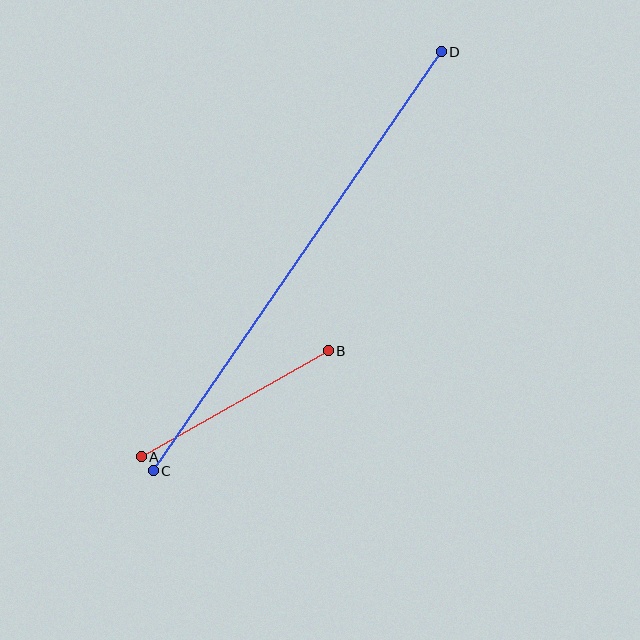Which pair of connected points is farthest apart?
Points C and D are farthest apart.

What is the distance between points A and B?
The distance is approximately 215 pixels.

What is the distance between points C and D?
The distance is approximately 508 pixels.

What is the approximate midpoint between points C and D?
The midpoint is at approximately (297, 261) pixels.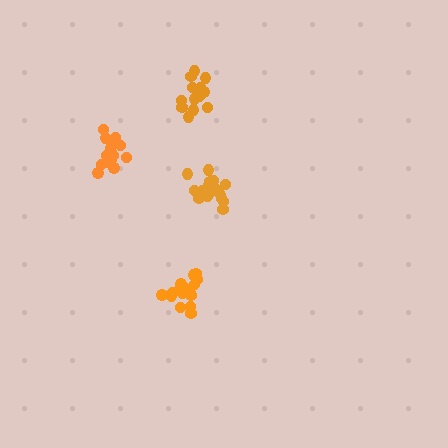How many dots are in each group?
Group 1: 17 dots, Group 2: 16 dots, Group 3: 17 dots, Group 4: 15 dots (65 total).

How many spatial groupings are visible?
There are 4 spatial groupings.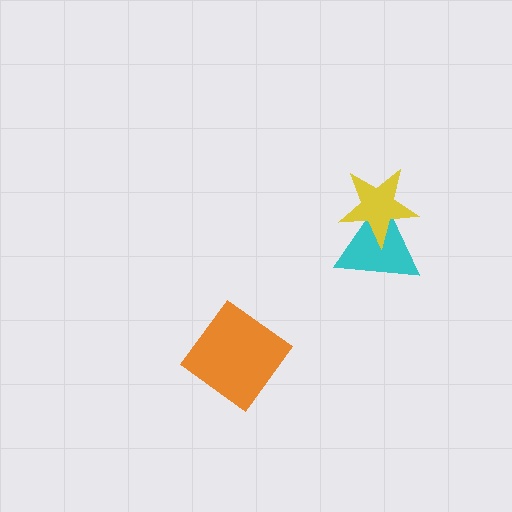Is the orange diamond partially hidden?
No, no other shape covers it.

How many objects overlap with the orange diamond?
0 objects overlap with the orange diamond.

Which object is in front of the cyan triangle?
The yellow star is in front of the cyan triangle.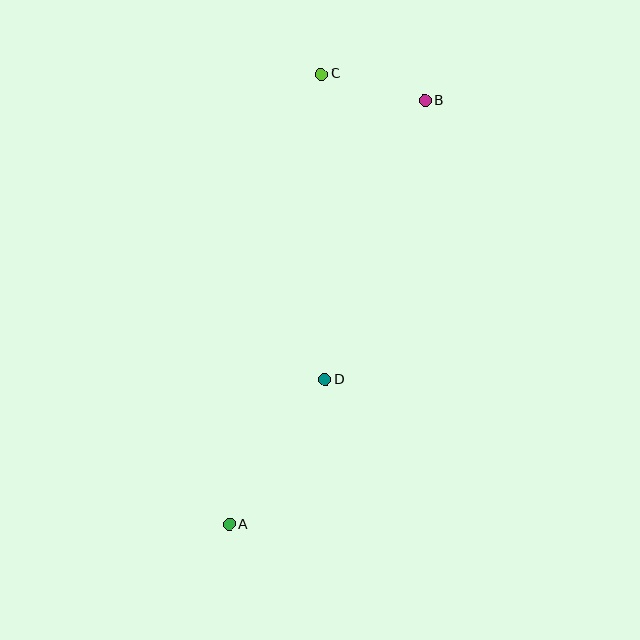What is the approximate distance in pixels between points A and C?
The distance between A and C is approximately 460 pixels.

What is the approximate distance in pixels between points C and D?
The distance between C and D is approximately 306 pixels.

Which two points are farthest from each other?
Points A and B are farthest from each other.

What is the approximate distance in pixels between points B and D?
The distance between B and D is approximately 297 pixels.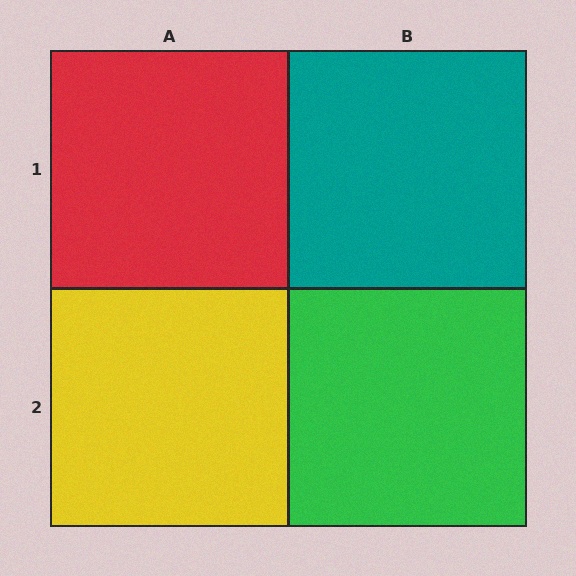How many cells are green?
1 cell is green.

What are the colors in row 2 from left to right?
Yellow, green.